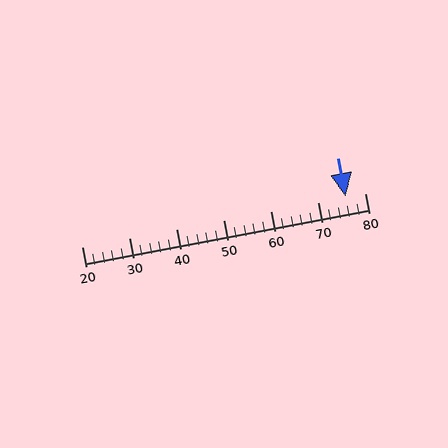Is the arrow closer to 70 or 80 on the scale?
The arrow is closer to 80.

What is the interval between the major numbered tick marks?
The major tick marks are spaced 10 units apart.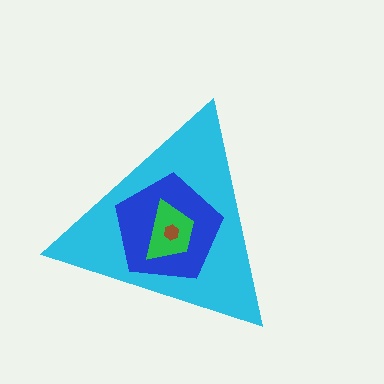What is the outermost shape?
The cyan triangle.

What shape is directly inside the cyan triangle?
The blue pentagon.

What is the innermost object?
The brown hexagon.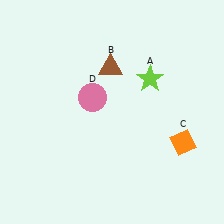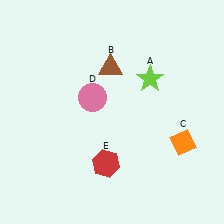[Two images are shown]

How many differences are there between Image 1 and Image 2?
There is 1 difference between the two images.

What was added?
A red hexagon (E) was added in Image 2.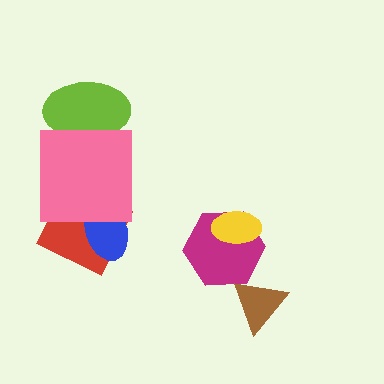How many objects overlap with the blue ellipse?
2 objects overlap with the blue ellipse.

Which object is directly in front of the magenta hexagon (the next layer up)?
The yellow ellipse is directly in front of the magenta hexagon.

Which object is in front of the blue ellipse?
The pink square is in front of the blue ellipse.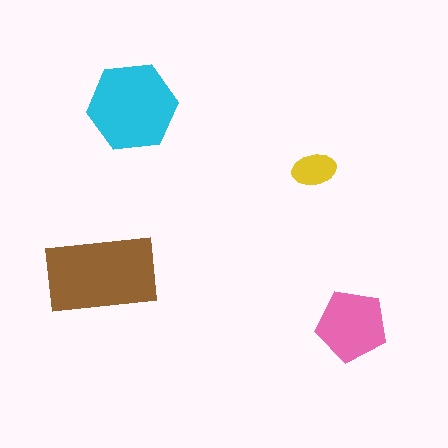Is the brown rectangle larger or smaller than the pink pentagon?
Larger.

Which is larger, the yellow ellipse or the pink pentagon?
The pink pentagon.